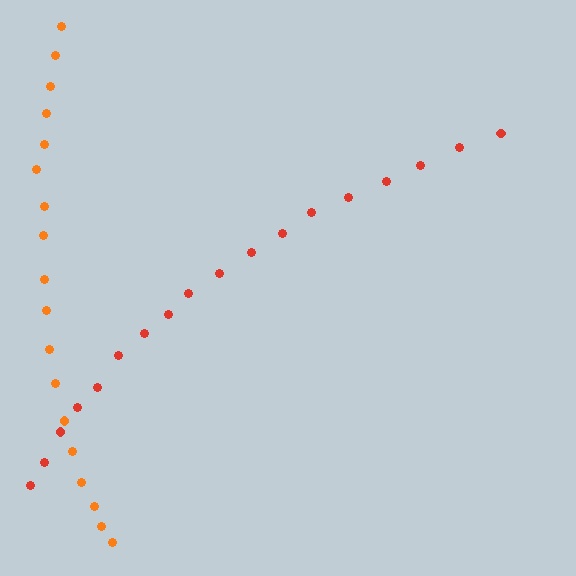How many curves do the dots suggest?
There are 2 distinct paths.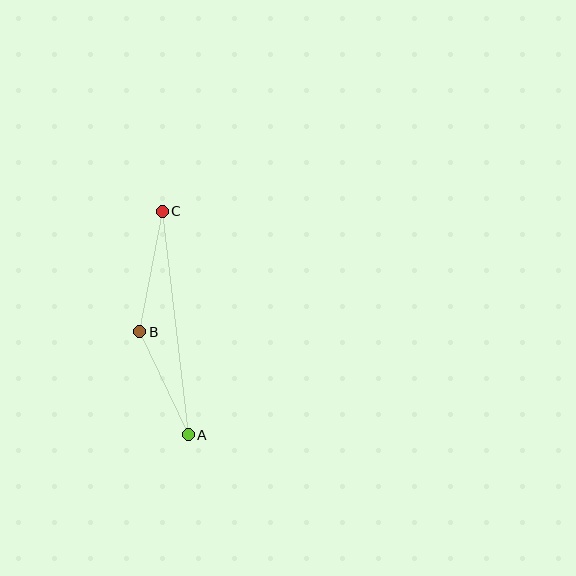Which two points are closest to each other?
Points A and B are closest to each other.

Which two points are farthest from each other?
Points A and C are farthest from each other.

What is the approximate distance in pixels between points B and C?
The distance between B and C is approximately 122 pixels.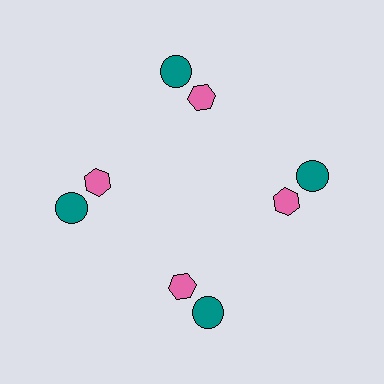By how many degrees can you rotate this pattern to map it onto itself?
The pattern maps onto itself every 90 degrees of rotation.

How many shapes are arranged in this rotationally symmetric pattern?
There are 8 shapes, arranged in 4 groups of 2.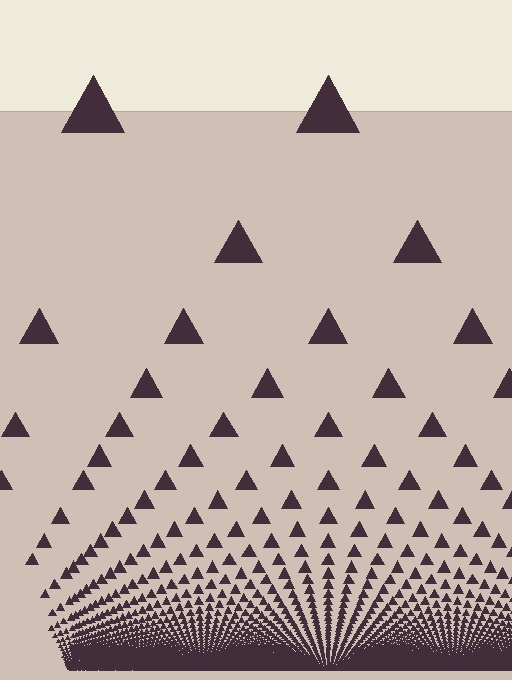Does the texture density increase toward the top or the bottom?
Density increases toward the bottom.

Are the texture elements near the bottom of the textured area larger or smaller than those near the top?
Smaller. The gradient is inverted — elements near the bottom are smaller and denser.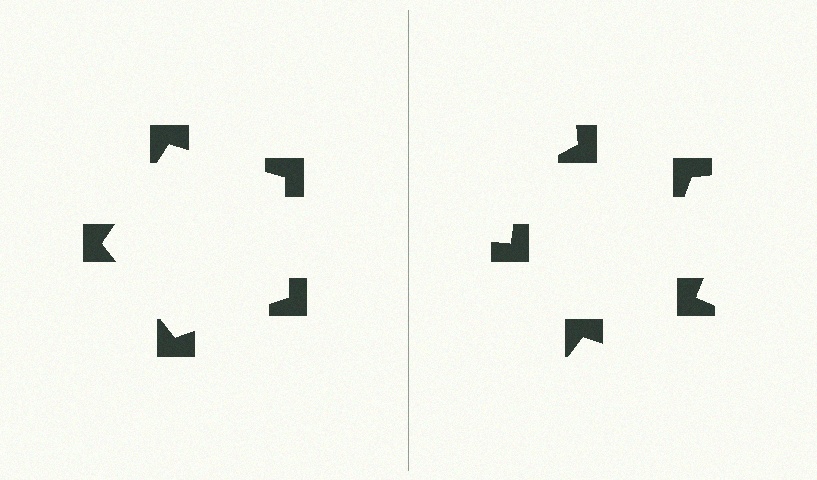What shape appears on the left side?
An illusory pentagon.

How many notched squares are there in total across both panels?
10 — 5 on each side.